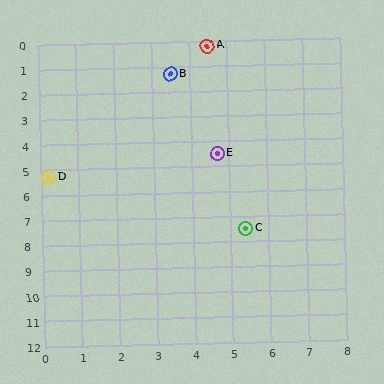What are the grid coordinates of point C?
Point C is at approximately (5.4, 7.5).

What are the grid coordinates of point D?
Point D is at approximately (0.2, 5.3).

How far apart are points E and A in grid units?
Points E and A are about 4.3 grid units apart.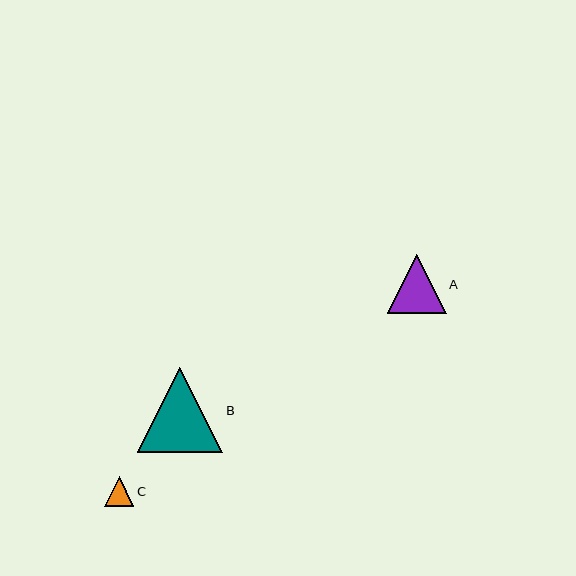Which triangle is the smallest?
Triangle C is the smallest with a size of approximately 29 pixels.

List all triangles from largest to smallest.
From largest to smallest: B, A, C.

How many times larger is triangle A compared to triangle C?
Triangle A is approximately 2.0 times the size of triangle C.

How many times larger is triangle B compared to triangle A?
Triangle B is approximately 1.5 times the size of triangle A.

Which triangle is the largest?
Triangle B is the largest with a size of approximately 86 pixels.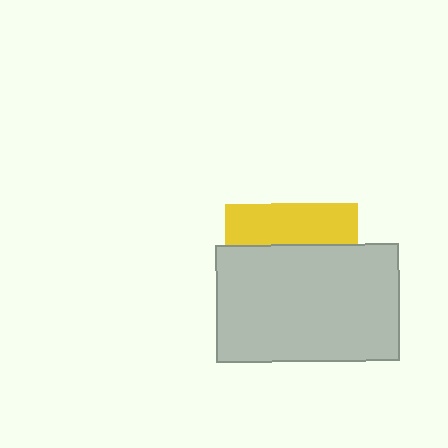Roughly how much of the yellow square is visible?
A small part of it is visible (roughly 32%).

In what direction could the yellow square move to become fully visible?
The yellow square could move up. That would shift it out from behind the light gray rectangle entirely.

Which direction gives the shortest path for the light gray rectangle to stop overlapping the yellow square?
Moving down gives the shortest separation.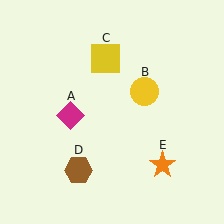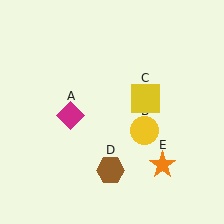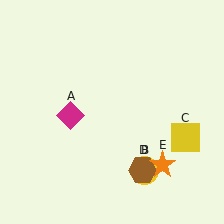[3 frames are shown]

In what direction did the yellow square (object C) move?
The yellow square (object C) moved down and to the right.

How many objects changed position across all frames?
3 objects changed position: yellow circle (object B), yellow square (object C), brown hexagon (object D).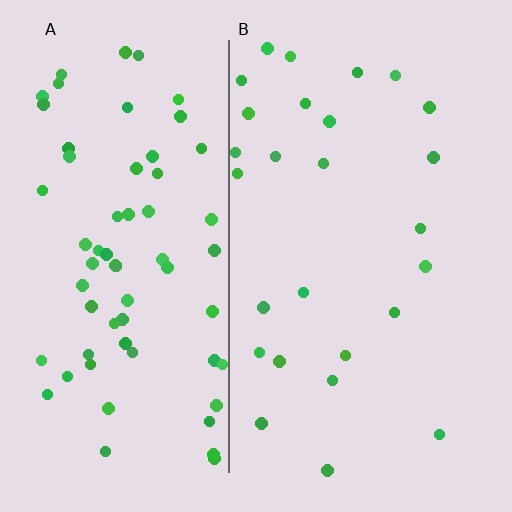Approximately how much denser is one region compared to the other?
Approximately 2.6× — region A over region B.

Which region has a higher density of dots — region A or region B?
A (the left).